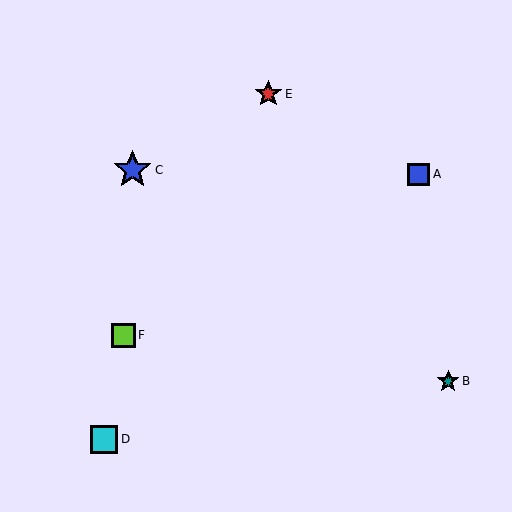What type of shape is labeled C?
Shape C is a blue star.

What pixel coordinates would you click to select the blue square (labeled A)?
Click at (419, 174) to select the blue square A.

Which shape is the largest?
The blue star (labeled C) is the largest.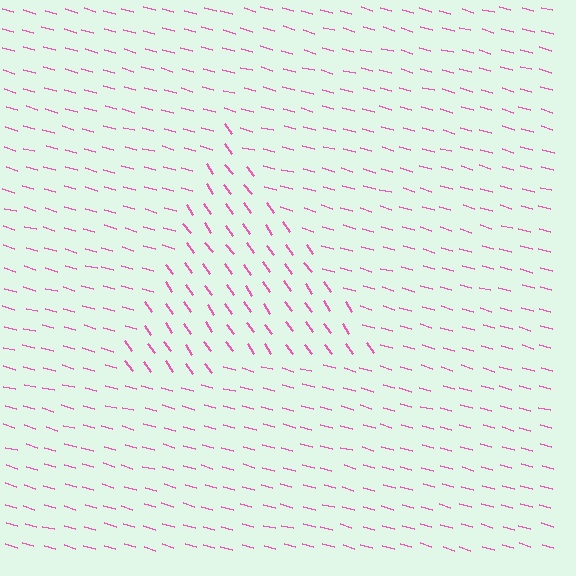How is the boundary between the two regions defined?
The boundary is defined purely by a change in line orientation (approximately 39 degrees difference). All lines are the same color and thickness.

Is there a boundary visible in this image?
Yes, there is a texture boundary formed by a change in line orientation.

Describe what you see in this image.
The image is filled with small pink line segments. A triangle region in the image has lines oriented differently from the surrounding lines, creating a visible texture boundary.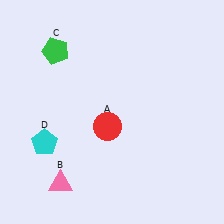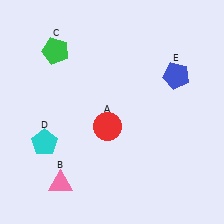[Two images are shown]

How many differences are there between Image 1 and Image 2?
There is 1 difference between the two images.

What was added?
A blue pentagon (E) was added in Image 2.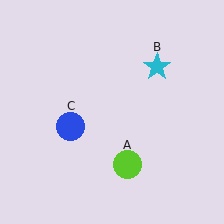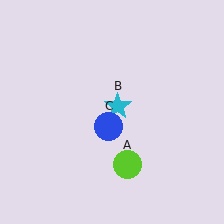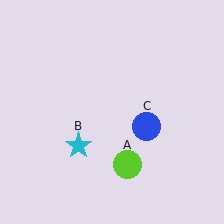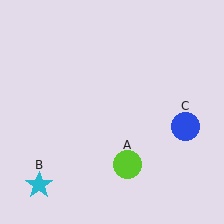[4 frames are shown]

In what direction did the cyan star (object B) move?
The cyan star (object B) moved down and to the left.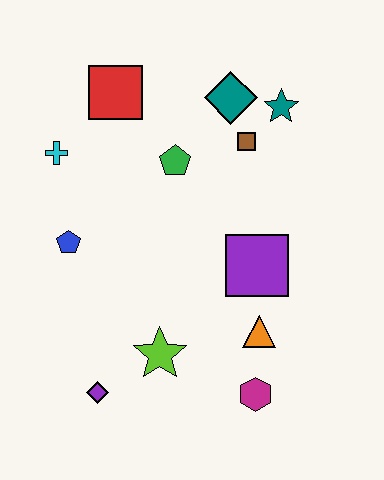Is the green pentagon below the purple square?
No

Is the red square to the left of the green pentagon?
Yes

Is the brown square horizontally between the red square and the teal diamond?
No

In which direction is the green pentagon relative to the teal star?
The green pentagon is to the left of the teal star.